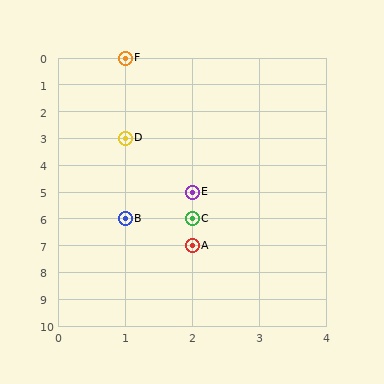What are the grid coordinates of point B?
Point B is at grid coordinates (1, 6).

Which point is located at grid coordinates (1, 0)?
Point F is at (1, 0).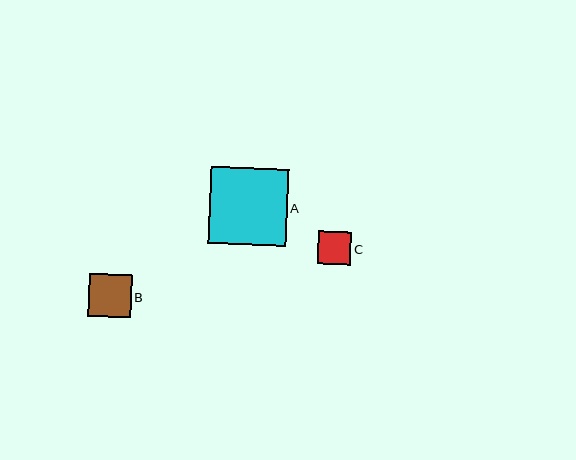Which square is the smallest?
Square C is the smallest with a size of approximately 33 pixels.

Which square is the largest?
Square A is the largest with a size of approximately 77 pixels.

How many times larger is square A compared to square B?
Square A is approximately 1.8 times the size of square B.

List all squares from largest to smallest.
From largest to smallest: A, B, C.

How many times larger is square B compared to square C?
Square B is approximately 1.3 times the size of square C.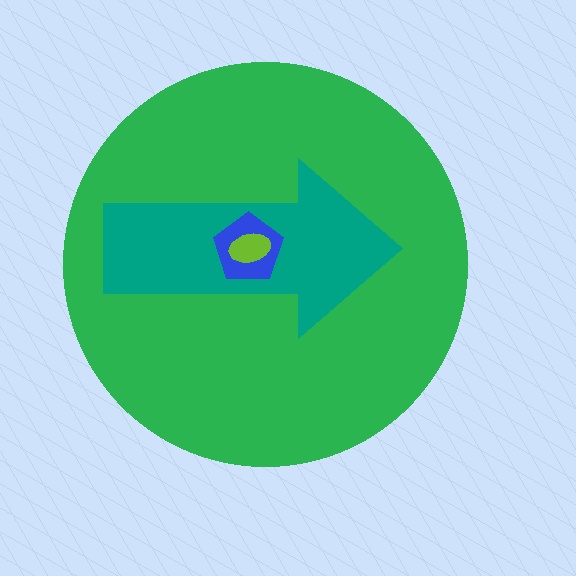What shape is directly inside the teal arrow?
The blue pentagon.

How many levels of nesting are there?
4.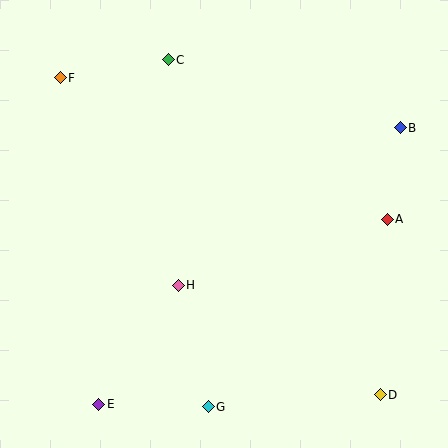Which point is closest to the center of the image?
Point H at (178, 285) is closest to the center.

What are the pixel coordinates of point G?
Point G is at (208, 407).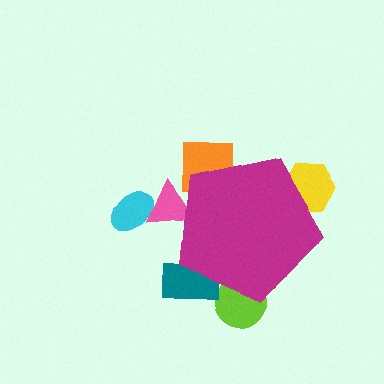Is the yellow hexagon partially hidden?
Yes, the yellow hexagon is partially hidden behind the magenta pentagon.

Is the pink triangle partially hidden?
Yes, the pink triangle is partially hidden behind the magenta pentagon.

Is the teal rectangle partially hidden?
Yes, the teal rectangle is partially hidden behind the magenta pentagon.